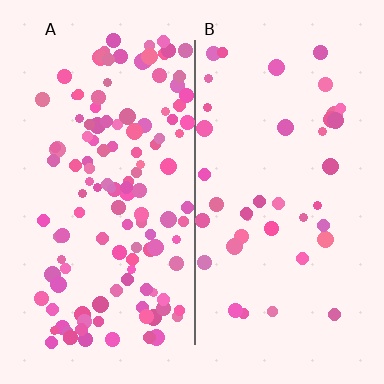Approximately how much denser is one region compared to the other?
Approximately 3.3× — region A over region B.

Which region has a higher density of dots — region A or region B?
A (the left).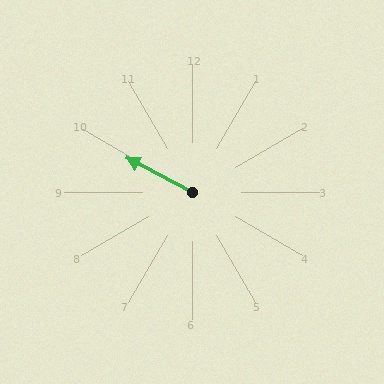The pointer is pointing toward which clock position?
Roughly 10 o'clock.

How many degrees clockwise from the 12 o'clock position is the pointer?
Approximately 297 degrees.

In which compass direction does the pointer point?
Northwest.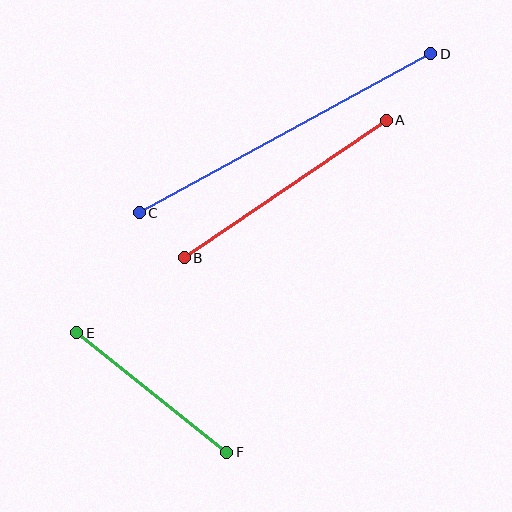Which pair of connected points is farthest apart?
Points C and D are farthest apart.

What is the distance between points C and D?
The distance is approximately 332 pixels.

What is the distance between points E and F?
The distance is approximately 192 pixels.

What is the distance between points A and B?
The distance is approximately 244 pixels.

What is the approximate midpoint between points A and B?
The midpoint is at approximately (285, 189) pixels.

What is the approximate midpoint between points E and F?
The midpoint is at approximately (152, 392) pixels.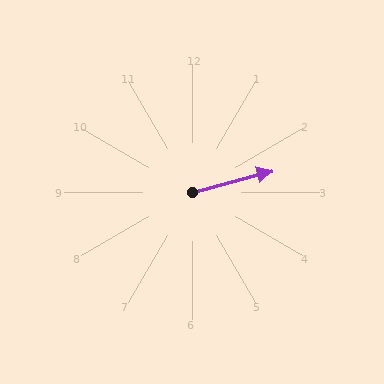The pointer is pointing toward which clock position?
Roughly 2 o'clock.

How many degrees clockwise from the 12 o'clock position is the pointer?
Approximately 75 degrees.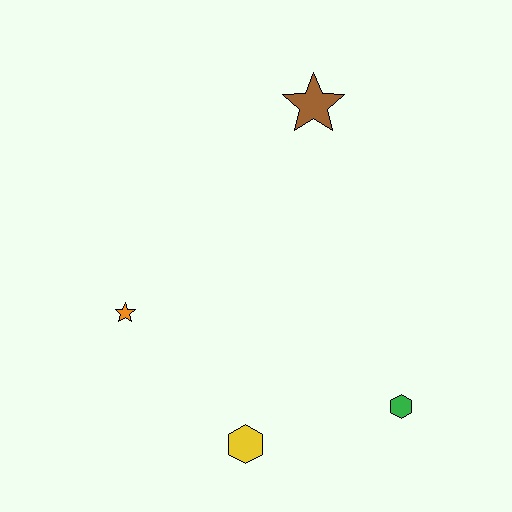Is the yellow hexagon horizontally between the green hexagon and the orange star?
Yes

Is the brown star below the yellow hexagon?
No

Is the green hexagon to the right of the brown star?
Yes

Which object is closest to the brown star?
The orange star is closest to the brown star.